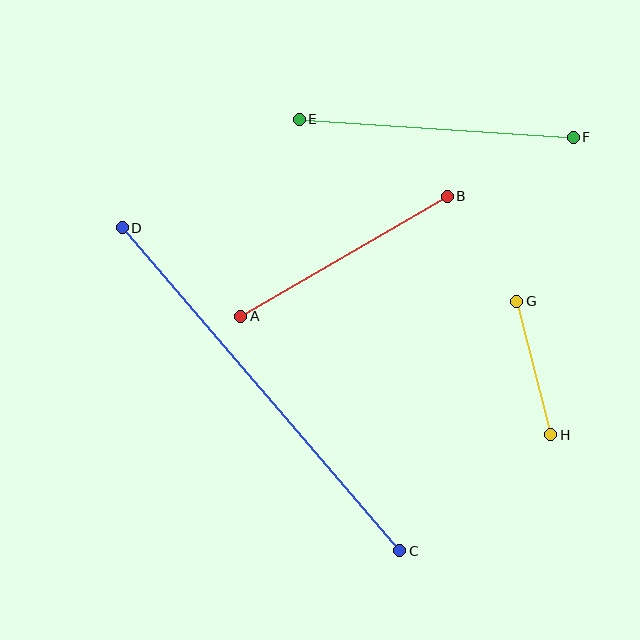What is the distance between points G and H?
The distance is approximately 137 pixels.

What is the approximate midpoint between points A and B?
The midpoint is at approximately (344, 256) pixels.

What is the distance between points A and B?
The distance is approximately 239 pixels.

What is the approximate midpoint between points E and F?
The midpoint is at approximately (436, 128) pixels.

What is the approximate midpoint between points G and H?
The midpoint is at approximately (534, 368) pixels.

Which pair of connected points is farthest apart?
Points C and D are farthest apart.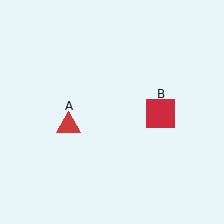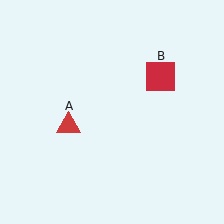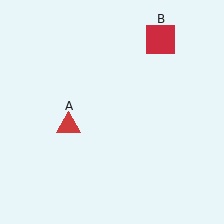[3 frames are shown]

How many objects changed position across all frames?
1 object changed position: red square (object B).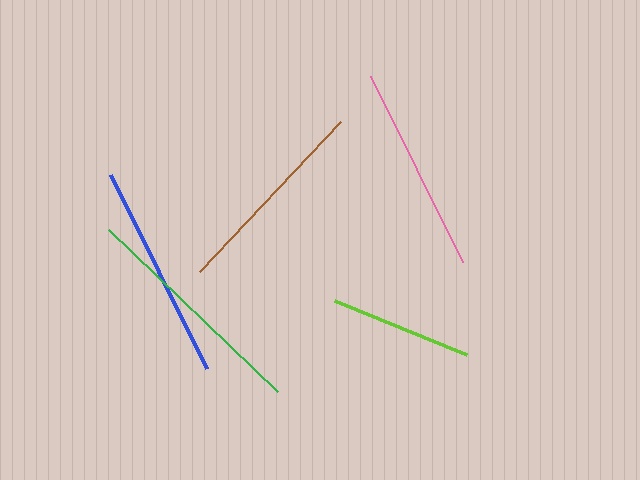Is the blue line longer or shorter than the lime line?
The blue line is longer than the lime line.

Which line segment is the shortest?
The lime line is the shortest at approximately 143 pixels.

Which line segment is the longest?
The green line is the longest at approximately 234 pixels.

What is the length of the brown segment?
The brown segment is approximately 206 pixels long.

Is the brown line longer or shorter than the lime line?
The brown line is longer than the lime line.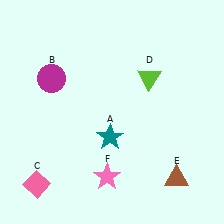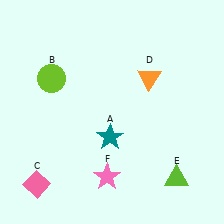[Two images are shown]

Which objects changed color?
B changed from magenta to lime. D changed from lime to orange. E changed from brown to lime.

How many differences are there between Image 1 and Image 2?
There are 3 differences between the two images.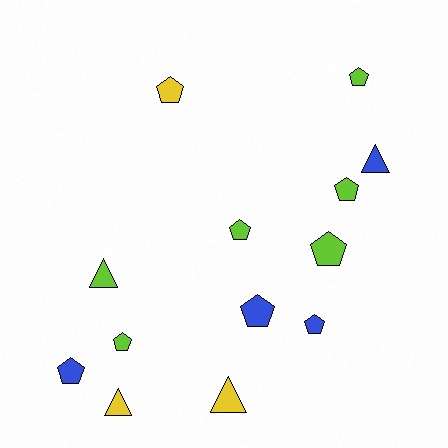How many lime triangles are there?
There is 1 lime triangle.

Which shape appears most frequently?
Pentagon, with 9 objects.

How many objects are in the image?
There are 13 objects.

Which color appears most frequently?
Lime, with 6 objects.